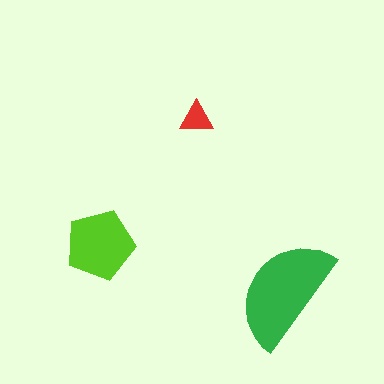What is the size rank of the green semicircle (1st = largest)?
1st.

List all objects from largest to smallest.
The green semicircle, the lime pentagon, the red triangle.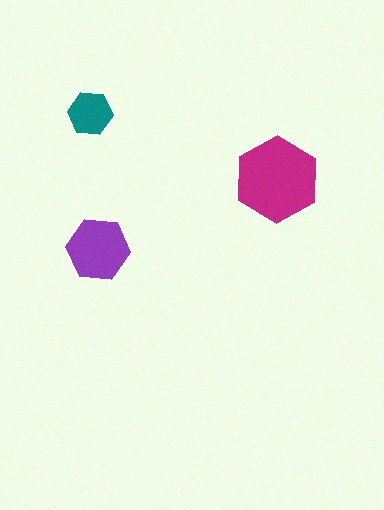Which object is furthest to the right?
The magenta hexagon is rightmost.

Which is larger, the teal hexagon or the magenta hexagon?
The magenta one.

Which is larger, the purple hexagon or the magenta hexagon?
The magenta one.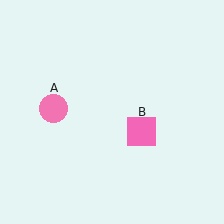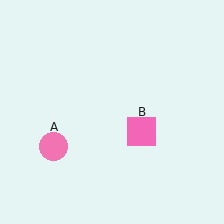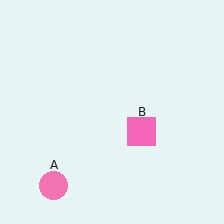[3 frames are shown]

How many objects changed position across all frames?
1 object changed position: pink circle (object A).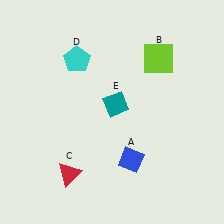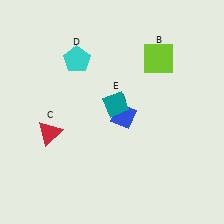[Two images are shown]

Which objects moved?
The objects that moved are: the blue diamond (A), the red triangle (C).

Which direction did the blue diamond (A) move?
The blue diamond (A) moved up.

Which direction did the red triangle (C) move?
The red triangle (C) moved up.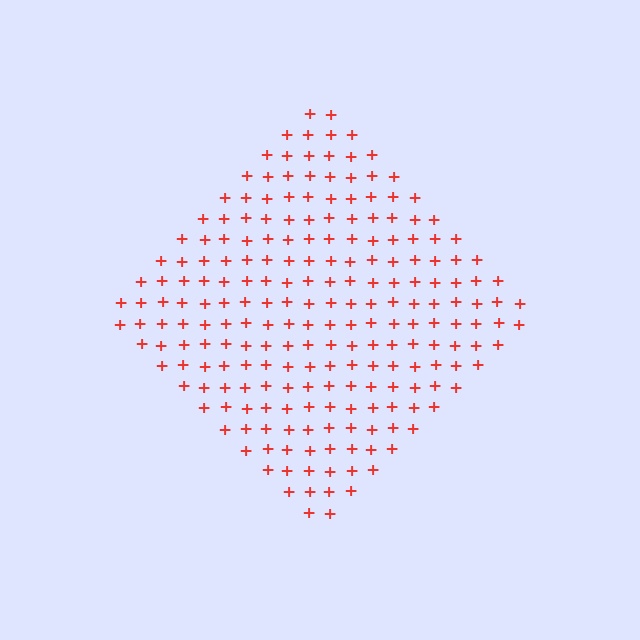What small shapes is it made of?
It is made of small plus signs.